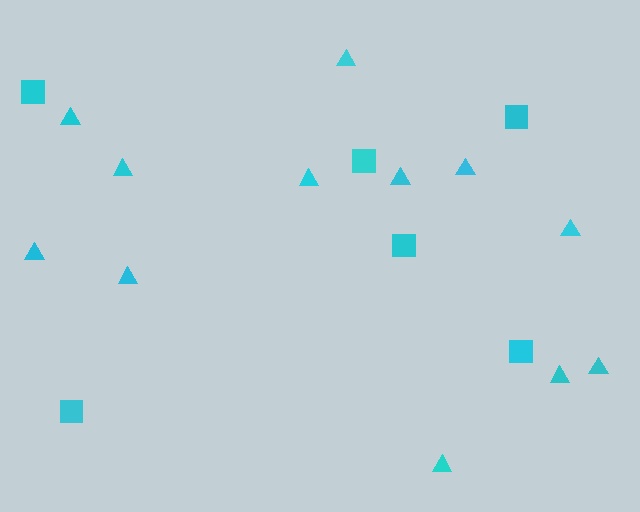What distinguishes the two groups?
There are 2 groups: one group of squares (6) and one group of triangles (12).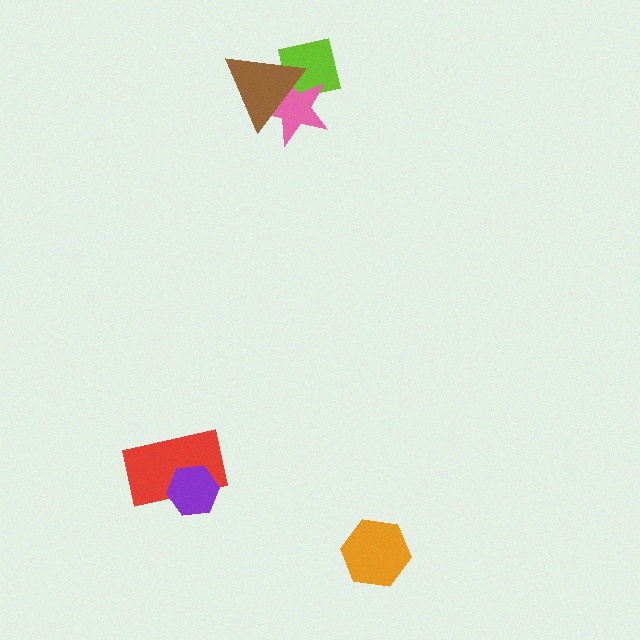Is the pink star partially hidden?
Yes, it is partially covered by another shape.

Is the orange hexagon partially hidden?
No, no other shape covers it.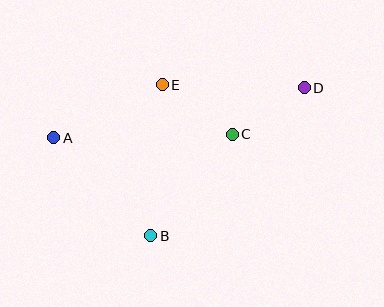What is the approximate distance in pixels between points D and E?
The distance between D and E is approximately 142 pixels.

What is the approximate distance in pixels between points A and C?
The distance between A and C is approximately 179 pixels.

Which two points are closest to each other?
Points C and D are closest to each other.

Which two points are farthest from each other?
Points A and D are farthest from each other.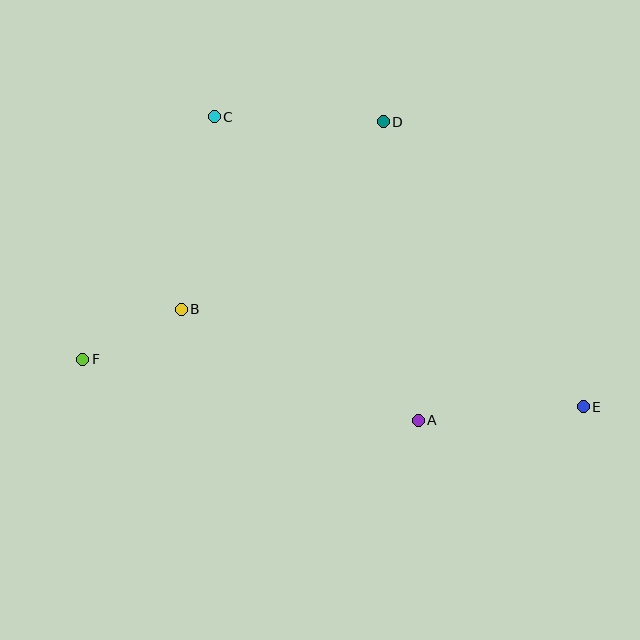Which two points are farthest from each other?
Points E and F are farthest from each other.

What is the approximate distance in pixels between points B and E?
The distance between B and E is approximately 413 pixels.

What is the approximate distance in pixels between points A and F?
The distance between A and F is approximately 341 pixels.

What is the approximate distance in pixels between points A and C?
The distance between A and C is approximately 366 pixels.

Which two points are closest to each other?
Points B and F are closest to each other.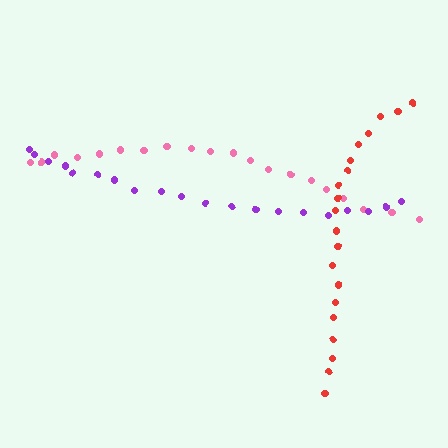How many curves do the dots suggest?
There are 3 distinct paths.